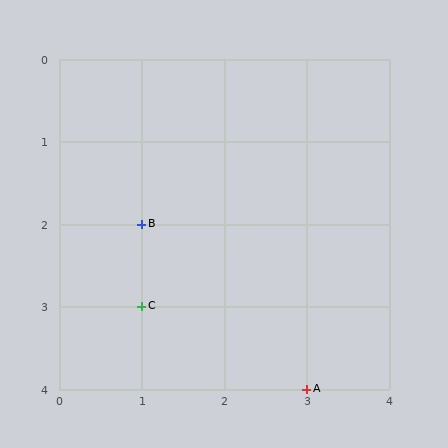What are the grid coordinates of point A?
Point A is at grid coordinates (3, 4).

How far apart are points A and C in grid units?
Points A and C are 2 columns and 1 row apart (about 2.2 grid units diagonally).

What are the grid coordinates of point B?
Point B is at grid coordinates (1, 2).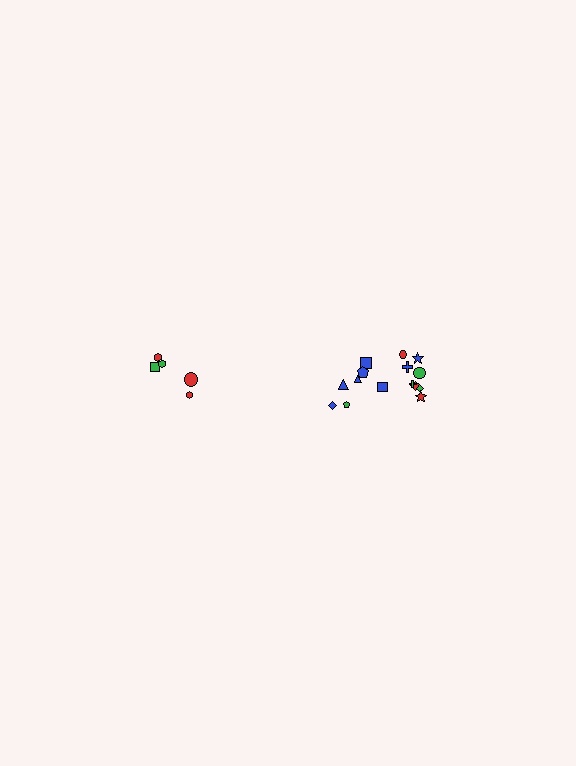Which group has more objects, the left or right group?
The right group.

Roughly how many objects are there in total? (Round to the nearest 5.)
Roughly 20 objects in total.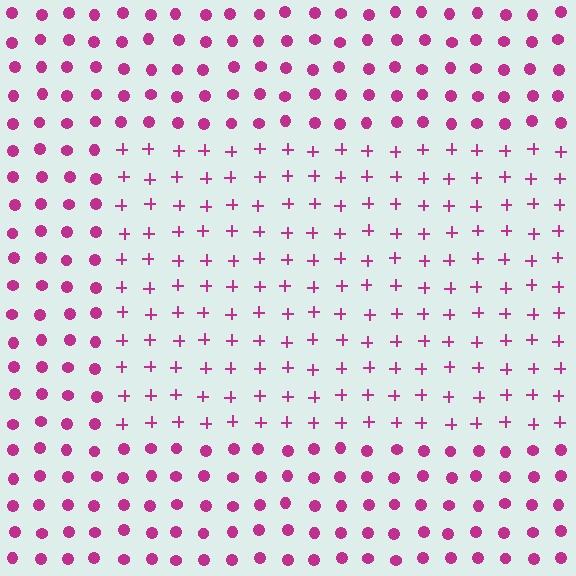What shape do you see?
I see a rectangle.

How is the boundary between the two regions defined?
The boundary is defined by a change in element shape: plus signs inside vs. circles outside. All elements share the same color and spacing.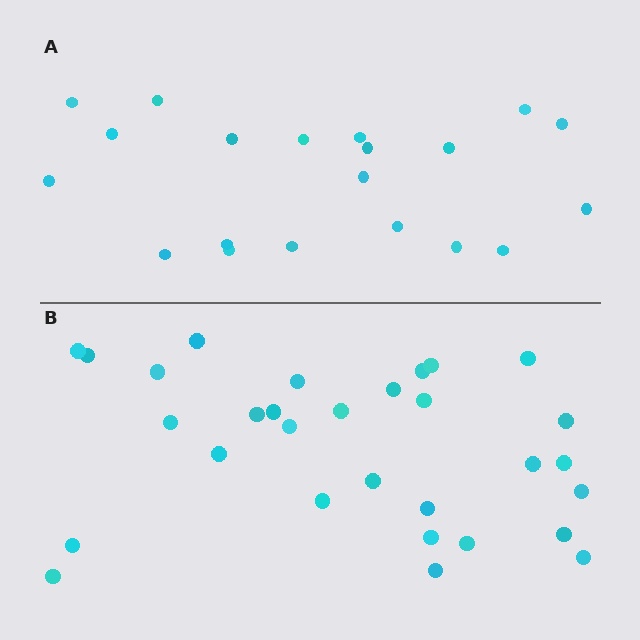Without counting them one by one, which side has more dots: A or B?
Region B (the bottom region) has more dots.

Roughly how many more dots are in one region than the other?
Region B has roughly 10 or so more dots than region A.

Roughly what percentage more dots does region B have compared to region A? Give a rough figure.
About 50% more.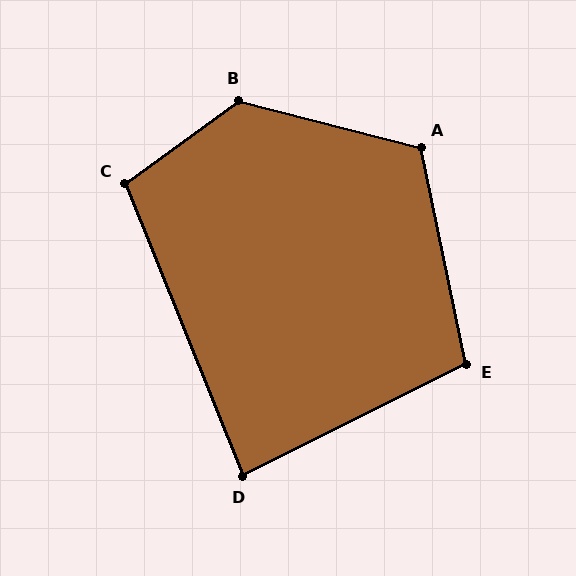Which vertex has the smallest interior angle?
D, at approximately 85 degrees.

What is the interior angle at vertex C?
Approximately 104 degrees (obtuse).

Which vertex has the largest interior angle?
B, at approximately 129 degrees.